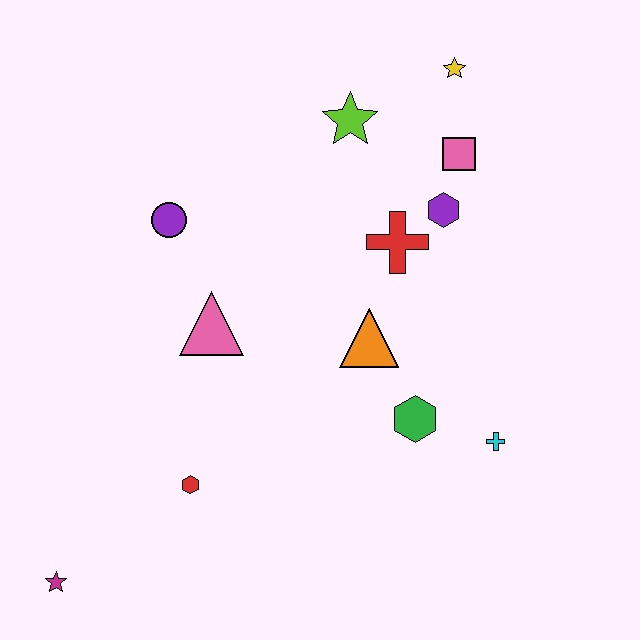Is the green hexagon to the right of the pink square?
No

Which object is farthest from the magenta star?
The yellow star is farthest from the magenta star.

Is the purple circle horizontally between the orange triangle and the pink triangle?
No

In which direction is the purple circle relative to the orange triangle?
The purple circle is to the left of the orange triangle.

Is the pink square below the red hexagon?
No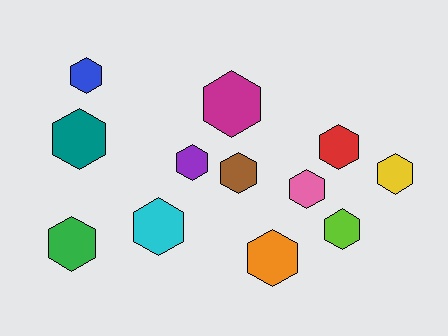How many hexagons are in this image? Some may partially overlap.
There are 12 hexagons.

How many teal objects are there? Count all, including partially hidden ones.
There is 1 teal object.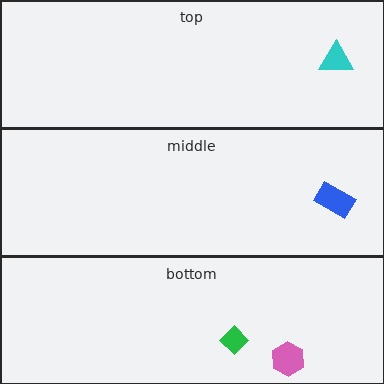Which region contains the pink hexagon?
The bottom region.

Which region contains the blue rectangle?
The middle region.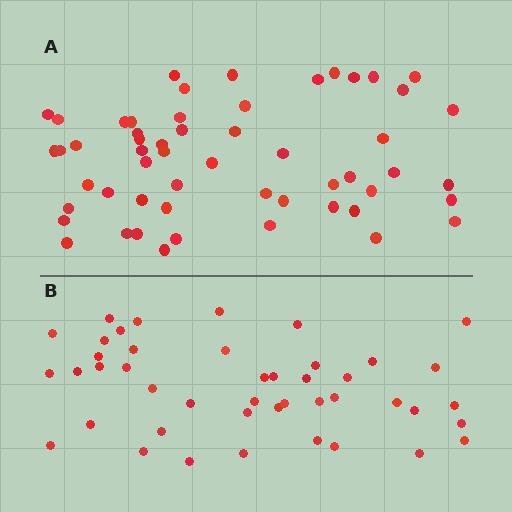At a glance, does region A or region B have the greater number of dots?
Region A (the top region) has more dots.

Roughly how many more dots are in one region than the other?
Region A has roughly 12 or so more dots than region B.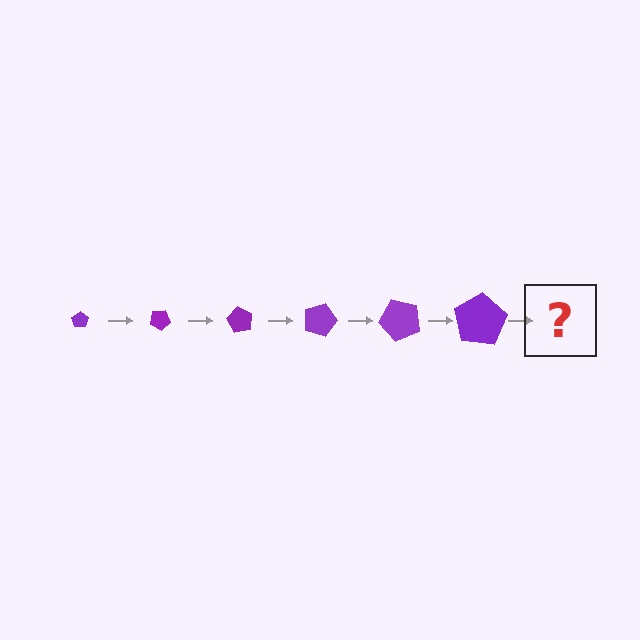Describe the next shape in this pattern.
It should be a pentagon, larger than the previous one and rotated 180 degrees from the start.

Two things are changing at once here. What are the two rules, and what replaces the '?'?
The two rules are that the pentagon grows larger each step and it rotates 30 degrees each step. The '?' should be a pentagon, larger than the previous one and rotated 180 degrees from the start.